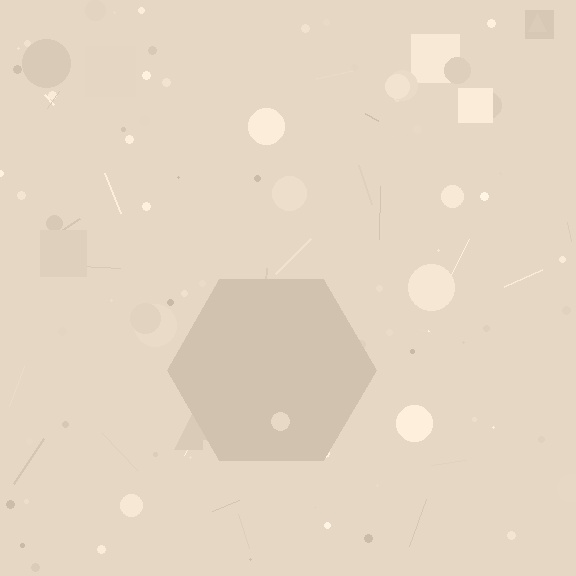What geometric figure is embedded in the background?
A hexagon is embedded in the background.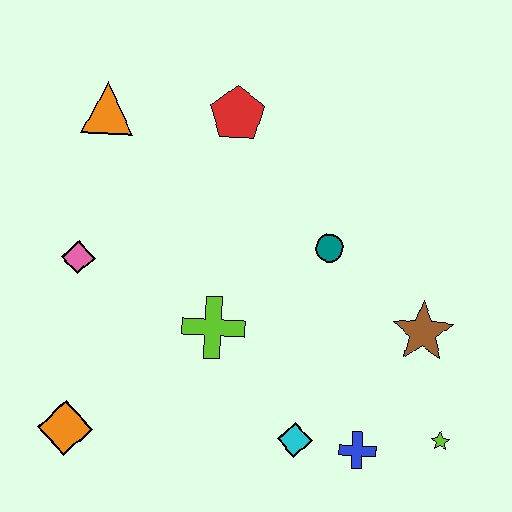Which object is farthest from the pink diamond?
The lime star is farthest from the pink diamond.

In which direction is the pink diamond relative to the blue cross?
The pink diamond is to the left of the blue cross.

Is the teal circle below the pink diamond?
No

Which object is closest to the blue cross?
The cyan diamond is closest to the blue cross.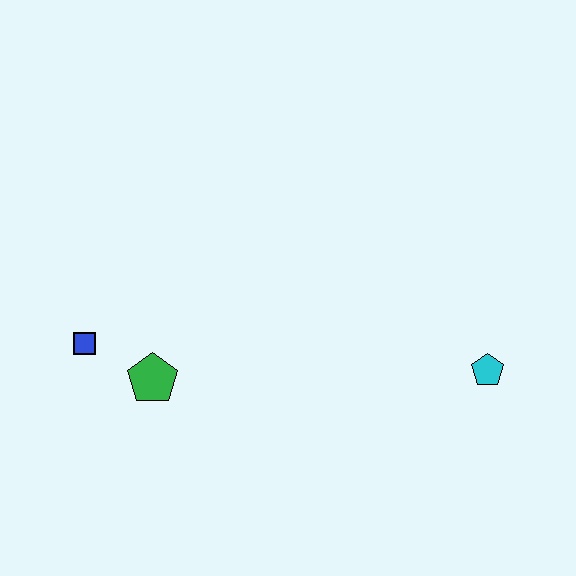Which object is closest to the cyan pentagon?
The green pentagon is closest to the cyan pentagon.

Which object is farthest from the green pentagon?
The cyan pentagon is farthest from the green pentagon.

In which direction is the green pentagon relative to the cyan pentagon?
The green pentagon is to the left of the cyan pentagon.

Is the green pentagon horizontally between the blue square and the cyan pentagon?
Yes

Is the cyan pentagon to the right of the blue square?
Yes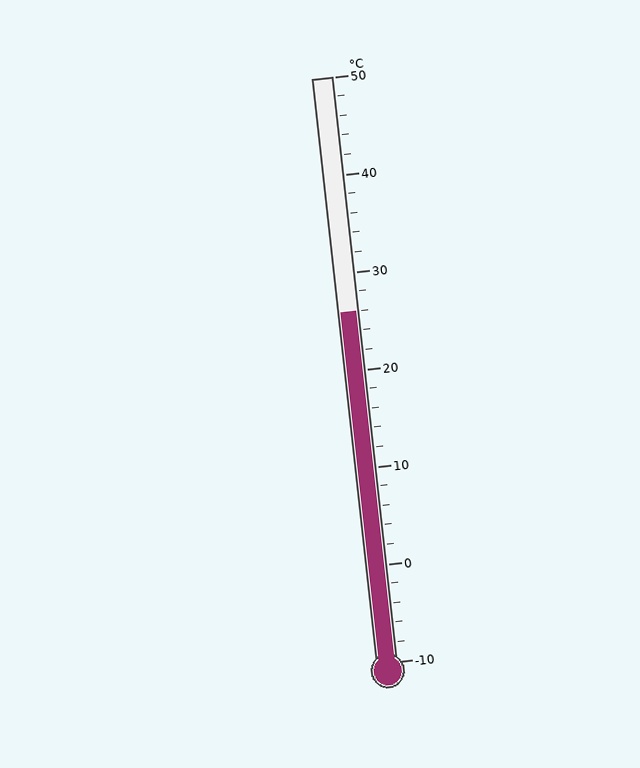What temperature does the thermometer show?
The thermometer shows approximately 26°C.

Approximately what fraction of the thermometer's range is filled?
The thermometer is filled to approximately 60% of its range.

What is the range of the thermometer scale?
The thermometer scale ranges from -10°C to 50°C.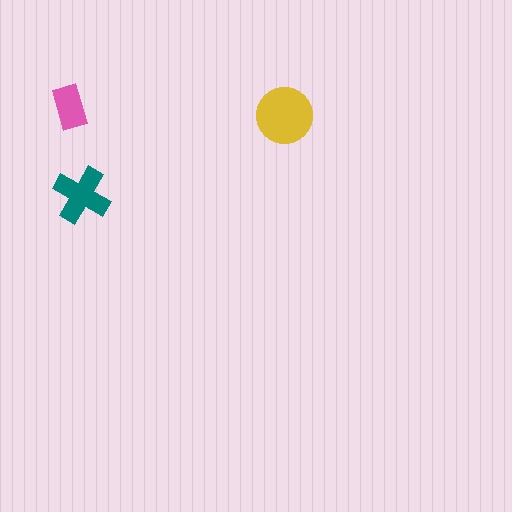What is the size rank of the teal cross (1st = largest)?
2nd.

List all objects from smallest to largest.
The pink rectangle, the teal cross, the yellow circle.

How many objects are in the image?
There are 3 objects in the image.